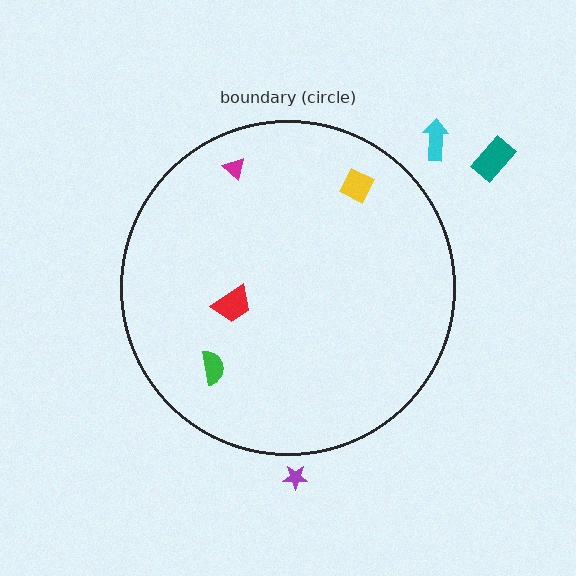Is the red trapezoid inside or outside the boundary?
Inside.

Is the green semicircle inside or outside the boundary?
Inside.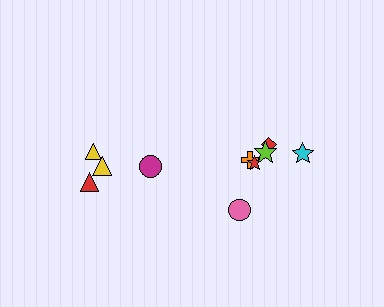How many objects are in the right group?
There are 6 objects.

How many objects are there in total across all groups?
There are 10 objects.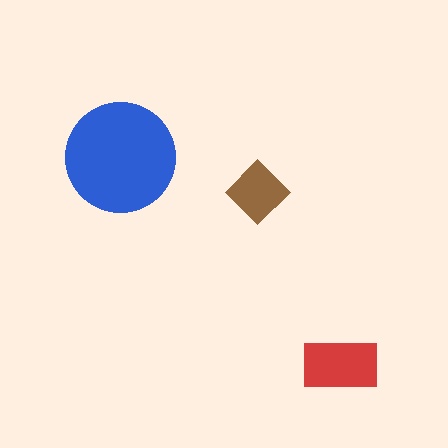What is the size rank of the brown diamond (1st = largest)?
3rd.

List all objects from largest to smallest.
The blue circle, the red rectangle, the brown diamond.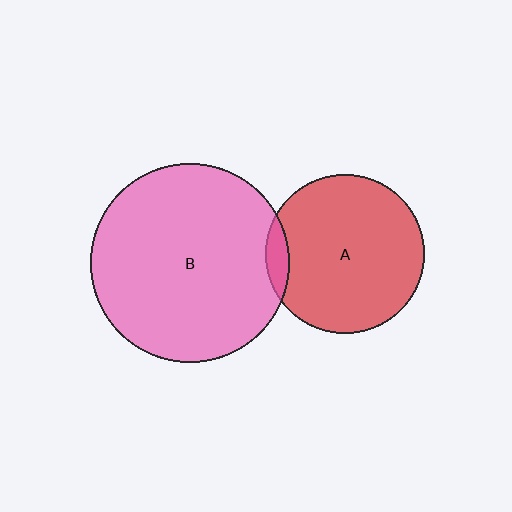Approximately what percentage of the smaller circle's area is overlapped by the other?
Approximately 5%.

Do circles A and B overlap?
Yes.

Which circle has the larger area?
Circle B (pink).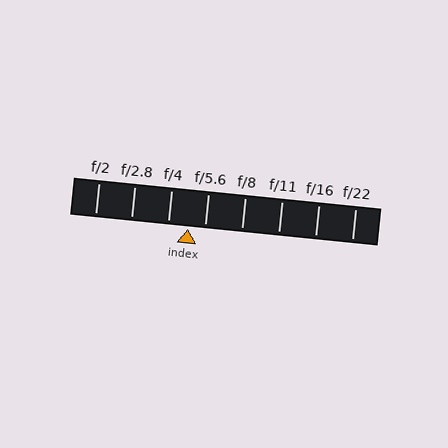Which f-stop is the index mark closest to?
The index mark is closest to f/5.6.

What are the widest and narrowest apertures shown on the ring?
The widest aperture shown is f/2 and the narrowest is f/22.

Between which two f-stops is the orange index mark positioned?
The index mark is between f/4 and f/5.6.